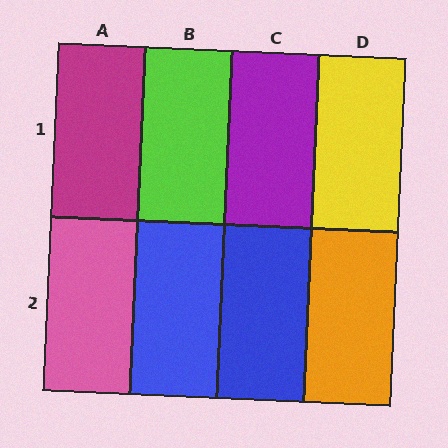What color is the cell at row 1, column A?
Magenta.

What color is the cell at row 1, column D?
Yellow.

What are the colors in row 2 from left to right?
Pink, blue, blue, orange.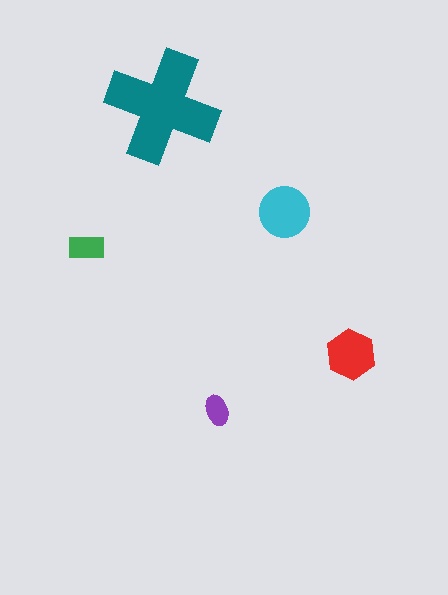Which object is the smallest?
The purple ellipse.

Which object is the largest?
The teal cross.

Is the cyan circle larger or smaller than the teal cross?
Smaller.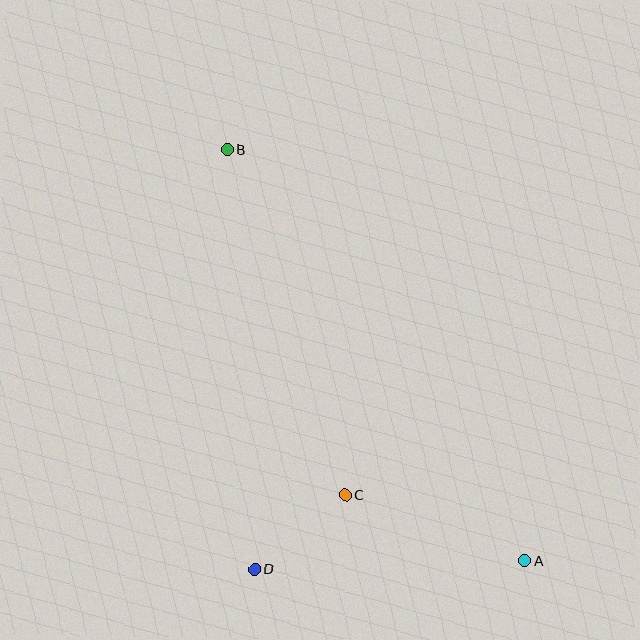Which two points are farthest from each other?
Points A and B are farthest from each other.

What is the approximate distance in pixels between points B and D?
The distance between B and D is approximately 420 pixels.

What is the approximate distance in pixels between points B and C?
The distance between B and C is approximately 364 pixels.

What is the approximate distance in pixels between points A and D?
The distance between A and D is approximately 270 pixels.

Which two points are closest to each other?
Points C and D are closest to each other.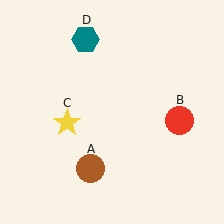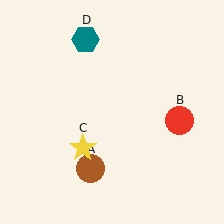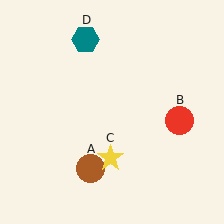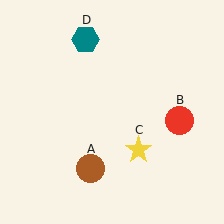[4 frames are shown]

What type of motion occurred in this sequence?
The yellow star (object C) rotated counterclockwise around the center of the scene.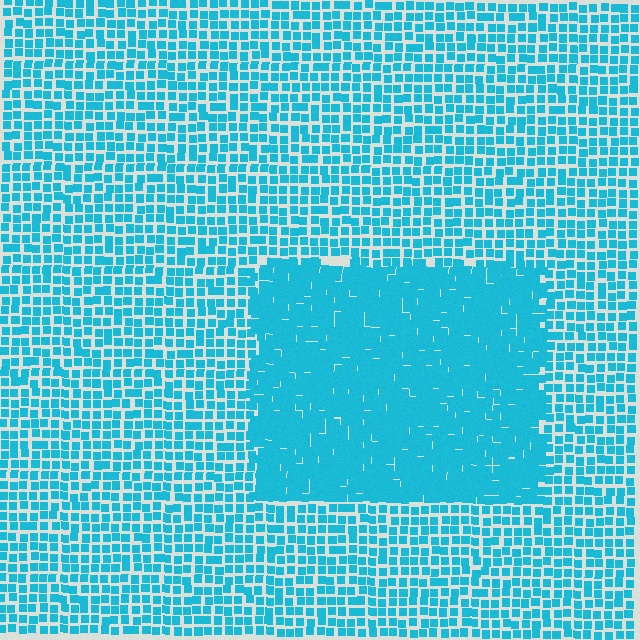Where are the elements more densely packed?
The elements are more densely packed inside the rectangle boundary.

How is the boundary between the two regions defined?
The boundary is defined by a change in element density (approximately 1.8x ratio). All elements are the same color, size, and shape.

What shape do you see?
I see a rectangle.